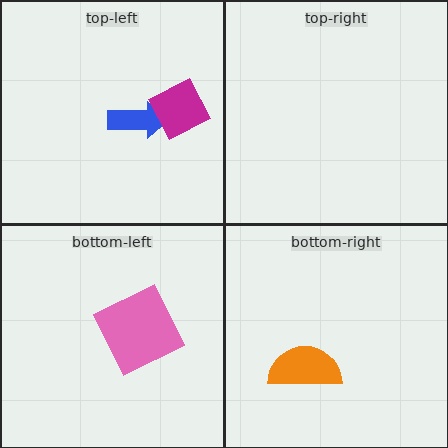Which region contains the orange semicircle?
The bottom-right region.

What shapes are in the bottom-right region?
The orange semicircle.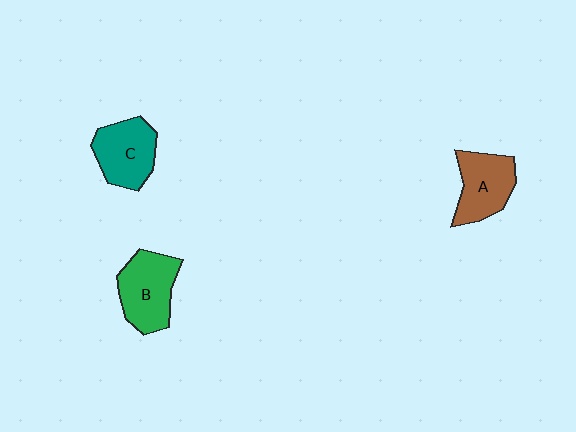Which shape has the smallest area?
Shape A (brown).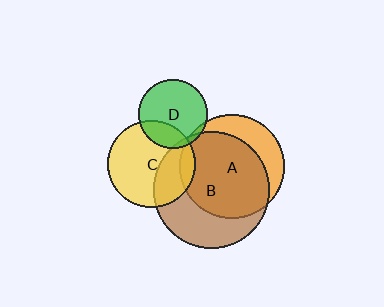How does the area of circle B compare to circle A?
Approximately 1.3 times.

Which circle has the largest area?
Circle B (brown).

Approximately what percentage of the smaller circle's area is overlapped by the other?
Approximately 10%.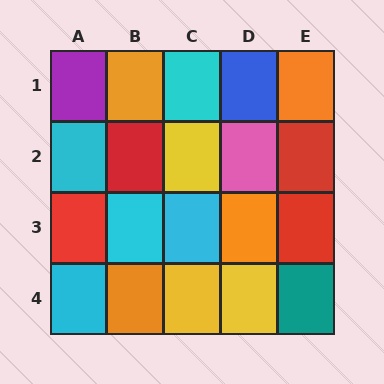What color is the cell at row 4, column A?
Cyan.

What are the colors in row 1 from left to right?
Purple, orange, cyan, blue, orange.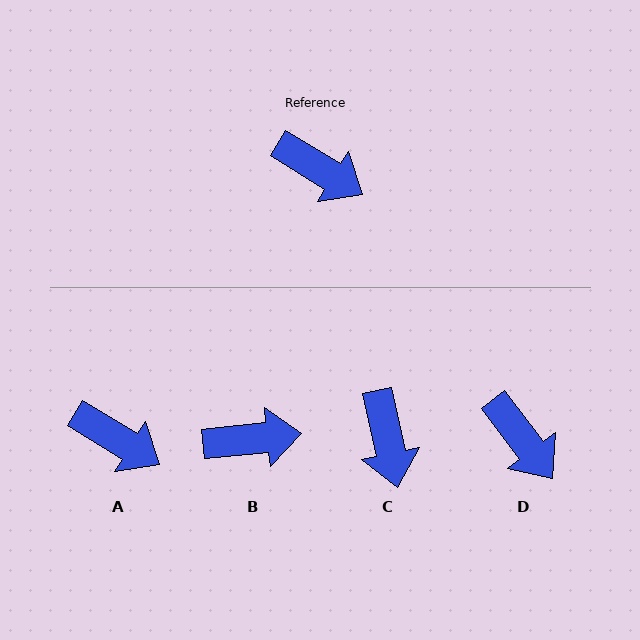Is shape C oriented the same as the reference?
No, it is off by about 47 degrees.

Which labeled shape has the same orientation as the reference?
A.